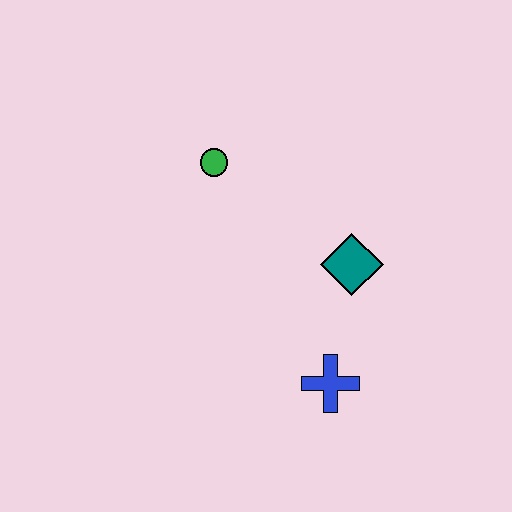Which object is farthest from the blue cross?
The green circle is farthest from the blue cross.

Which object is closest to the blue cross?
The teal diamond is closest to the blue cross.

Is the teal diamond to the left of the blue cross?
No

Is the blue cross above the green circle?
No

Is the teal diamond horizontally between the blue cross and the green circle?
No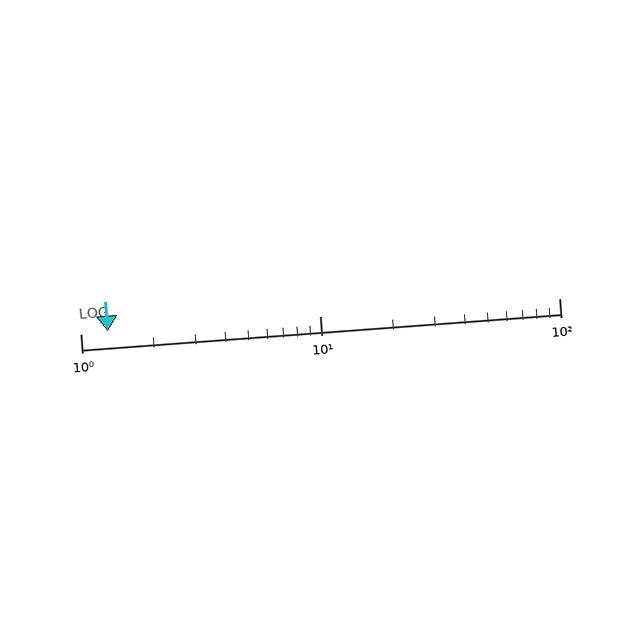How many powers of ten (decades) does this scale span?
The scale spans 2 decades, from 1 to 100.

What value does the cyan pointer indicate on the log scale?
The pointer indicates approximately 1.3.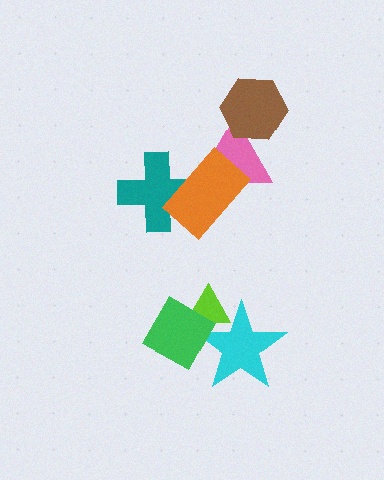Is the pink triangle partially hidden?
Yes, it is partially covered by another shape.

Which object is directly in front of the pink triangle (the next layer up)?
The brown hexagon is directly in front of the pink triangle.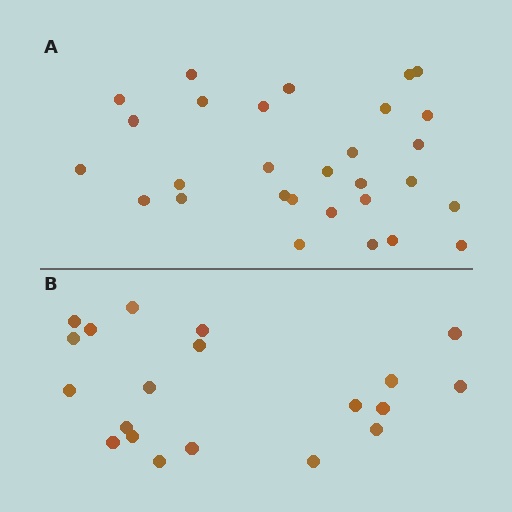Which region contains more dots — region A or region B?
Region A (the top region) has more dots.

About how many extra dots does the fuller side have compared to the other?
Region A has roughly 8 or so more dots than region B.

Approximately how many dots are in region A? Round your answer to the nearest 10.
About 30 dots. (The exact count is 29, which rounds to 30.)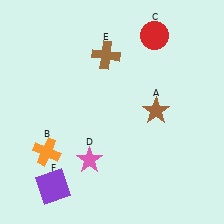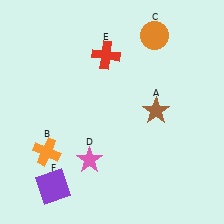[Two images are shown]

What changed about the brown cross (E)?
In Image 1, E is brown. In Image 2, it changed to red.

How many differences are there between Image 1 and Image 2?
There are 2 differences between the two images.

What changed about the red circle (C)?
In Image 1, C is red. In Image 2, it changed to orange.